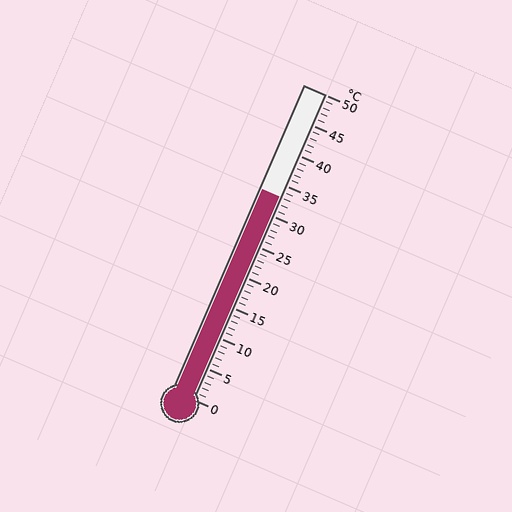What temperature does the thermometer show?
The thermometer shows approximately 33°C.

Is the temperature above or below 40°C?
The temperature is below 40°C.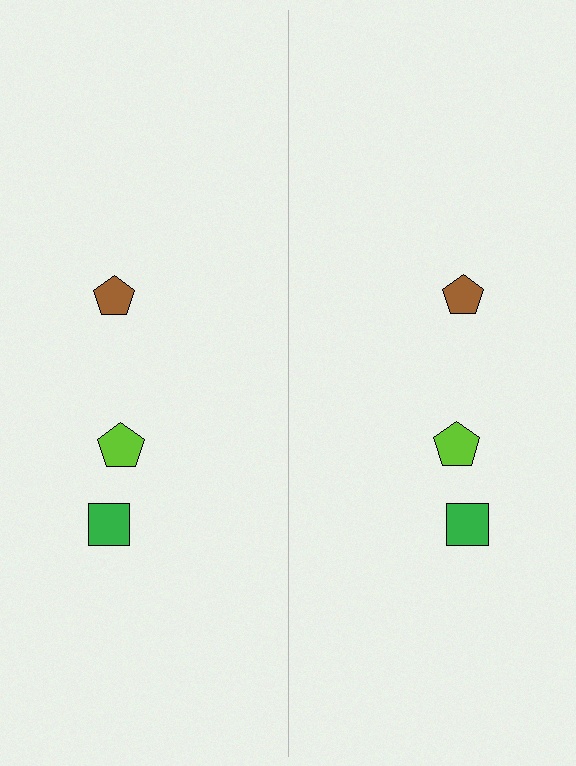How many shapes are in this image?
There are 6 shapes in this image.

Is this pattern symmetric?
Yes, this pattern has bilateral (reflection) symmetry.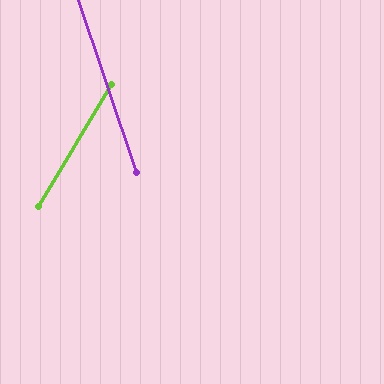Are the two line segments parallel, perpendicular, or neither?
Neither parallel nor perpendicular — they differ by about 49°.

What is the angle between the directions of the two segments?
Approximately 49 degrees.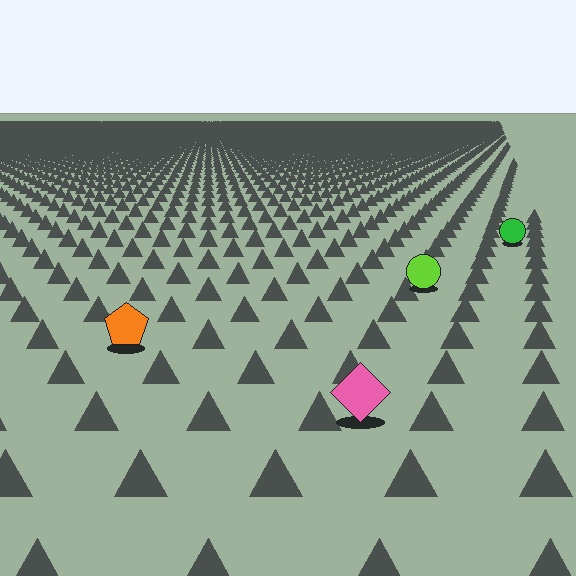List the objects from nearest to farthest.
From nearest to farthest: the pink diamond, the orange pentagon, the lime circle, the green circle.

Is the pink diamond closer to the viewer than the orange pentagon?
Yes. The pink diamond is closer — you can tell from the texture gradient: the ground texture is coarser near it.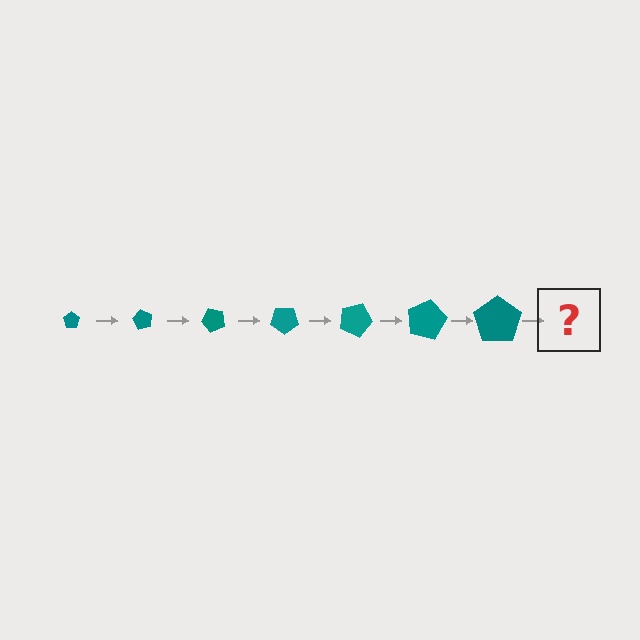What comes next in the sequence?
The next element should be a pentagon, larger than the previous one and rotated 420 degrees from the start.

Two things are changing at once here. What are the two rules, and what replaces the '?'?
The two rules are that the pentagon grows larger each step and it rotates 60 degrees each step. The '?' should be a pentagon, larger than the previous one and rotated 420 degrees from the start.